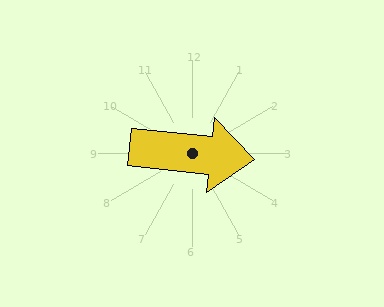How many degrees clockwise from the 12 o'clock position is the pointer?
Approximately 96 degrees.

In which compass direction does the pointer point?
East.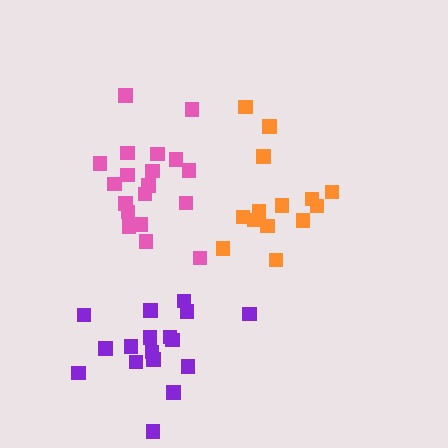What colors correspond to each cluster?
The clusters are colored: pink, purple, orange.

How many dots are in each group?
Group 1: 19 dots, Group 2: 17 dots, Group 3: 14 dots (50 total).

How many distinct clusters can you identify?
There are 3 distinct clusters.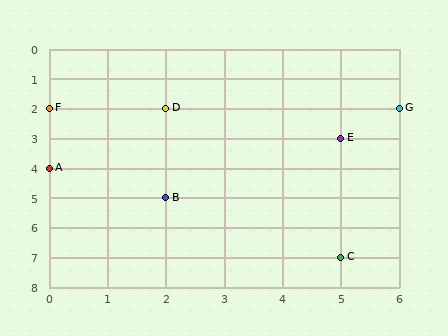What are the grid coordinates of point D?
Point D is at grid coordinates (2, 2).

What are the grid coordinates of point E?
Point E is at grid coordinates (5, 3).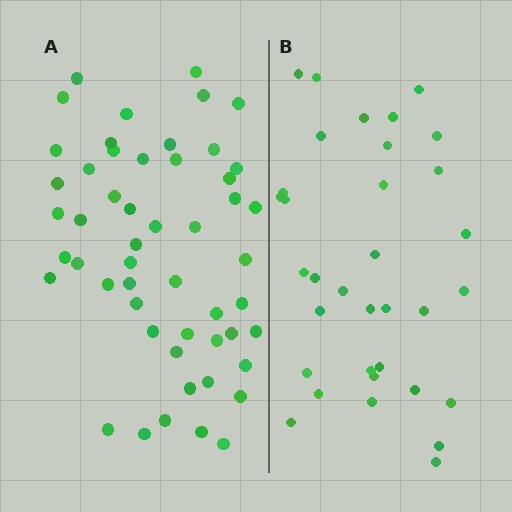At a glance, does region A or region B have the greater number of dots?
Region A (the left region) has more dots.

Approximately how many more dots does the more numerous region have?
Region A has approximately 20 more dots than region B.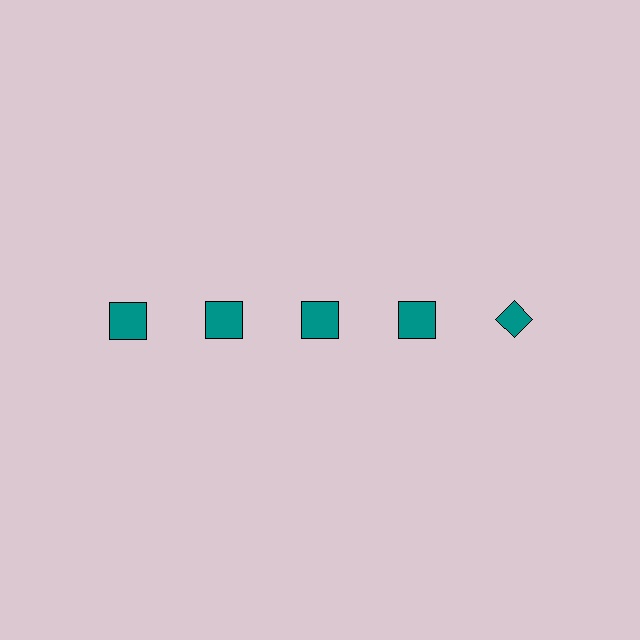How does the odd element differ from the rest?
It has a different shape: diamond instead of square.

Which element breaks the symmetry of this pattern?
The teal diamond in the top row, rightmost column breaks the symmetry. All other shapes are teal squares.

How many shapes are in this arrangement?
There are 5 shapes arranged in a grid pattern.